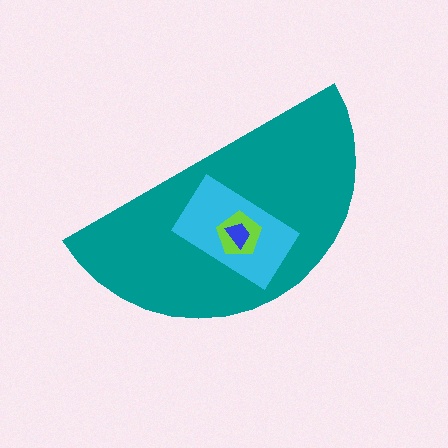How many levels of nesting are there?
4.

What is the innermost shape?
The blue trapezoid.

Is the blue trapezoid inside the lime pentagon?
Yes.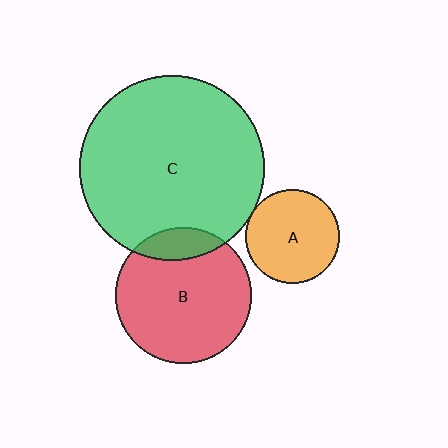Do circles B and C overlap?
Yes.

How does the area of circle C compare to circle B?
Approximately 1.9 times.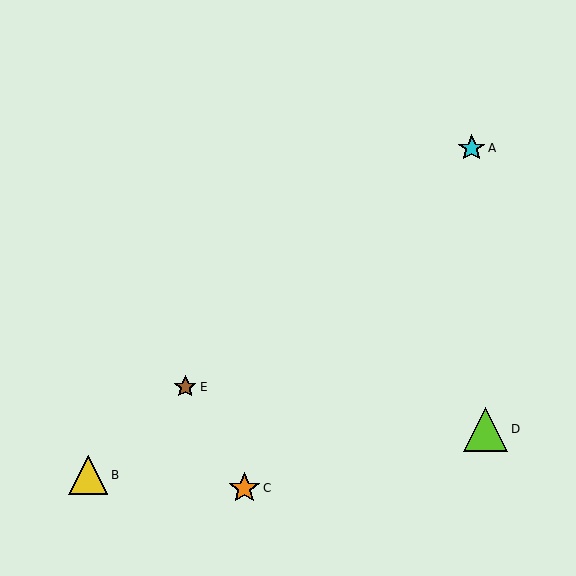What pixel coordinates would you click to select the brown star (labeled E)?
Click at (185, 387) to select the brown star E.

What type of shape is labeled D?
Shape D is a lime triangle.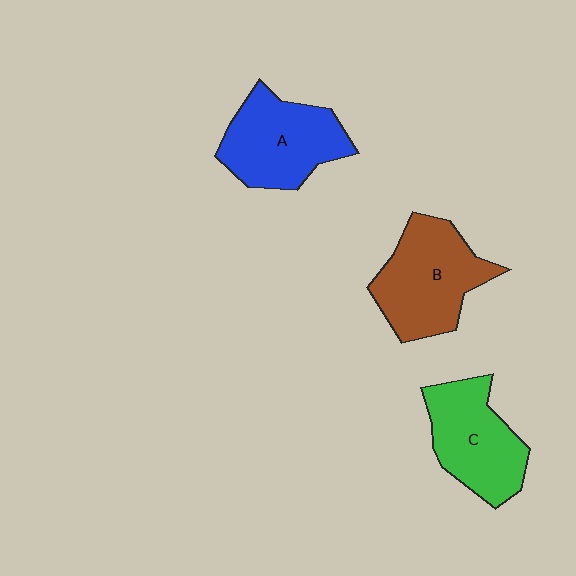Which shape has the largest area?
Shape B (brown).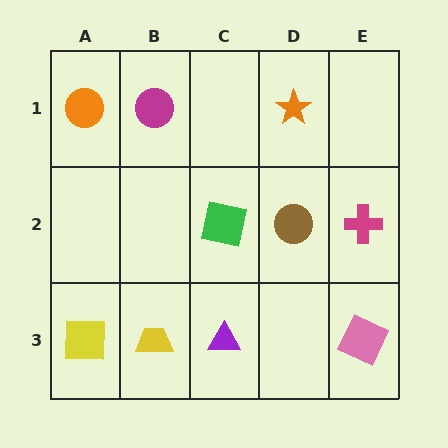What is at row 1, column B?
A magenta circle.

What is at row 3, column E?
A pink square.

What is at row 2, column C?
A green square.